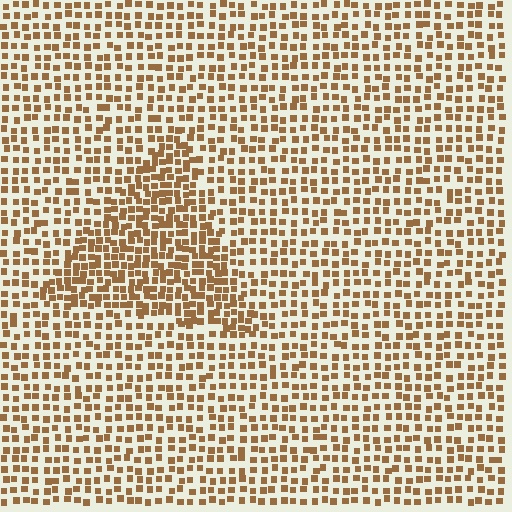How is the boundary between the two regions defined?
The boundary is defined by a change in element density (approximately 1.7x ratio). All elements are the same color, size, and shape.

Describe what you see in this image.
The image contains small brown elements arranged at two different densities. A triangle-shaped region is visible where the elements are more densely packed than the surrounding area.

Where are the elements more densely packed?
The elements are more densely packed inside the triangle boundary.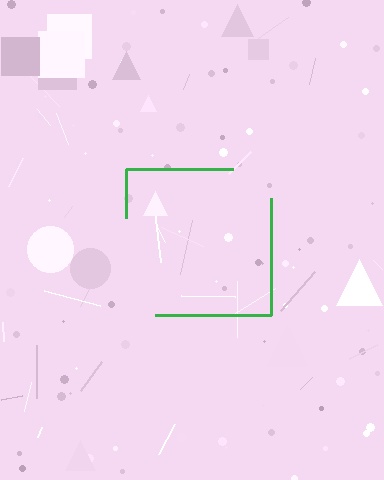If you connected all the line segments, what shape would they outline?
They would outline a square.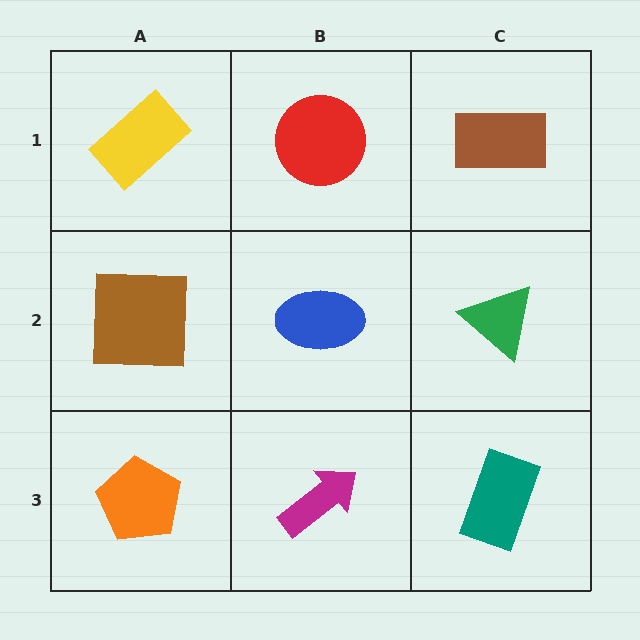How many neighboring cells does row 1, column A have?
2.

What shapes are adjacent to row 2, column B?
A red circle (row 1, column B), a magenta arrow (row 3, column B), a brown square (row 2, column A), a green triangle (row 2, column C).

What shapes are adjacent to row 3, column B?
A blue ellipse (row 2, column B), an orange pentagon (row 3, column A), a teal rectangle (row 3, column C).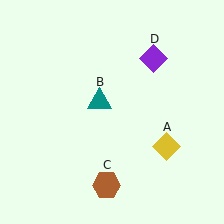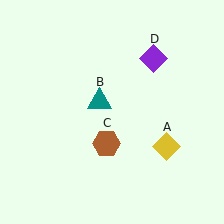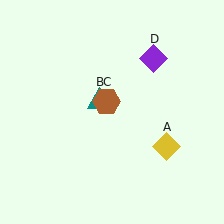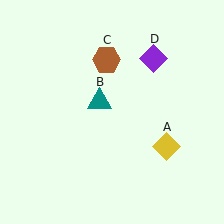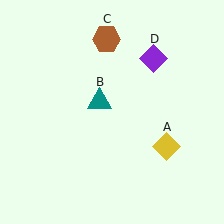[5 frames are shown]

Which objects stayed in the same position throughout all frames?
Yellow diamond (object A) and teal triangle (object B) and purple diamond (object D) remained stationary.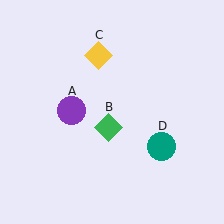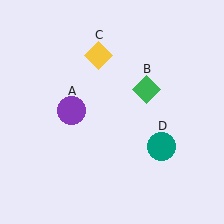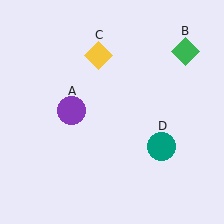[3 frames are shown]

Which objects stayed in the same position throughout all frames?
Purple circle (object A) and yellow diamond (object C) and teal circle (object D) remained stationary.